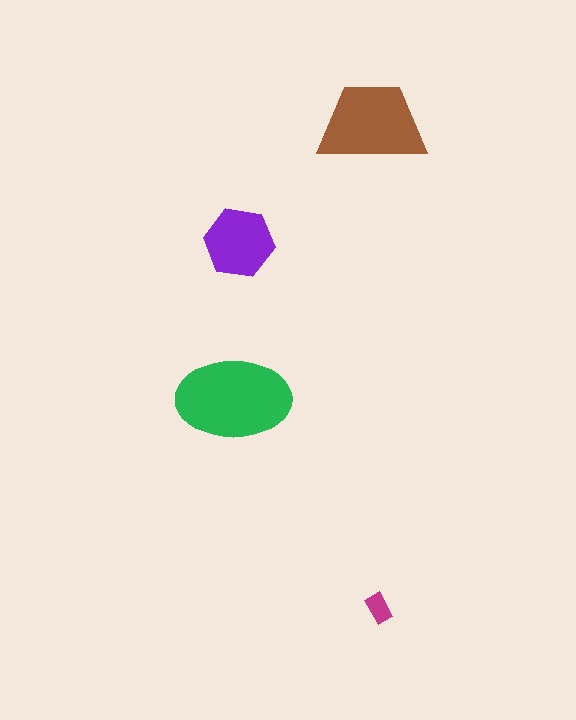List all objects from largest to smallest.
The green ellipse, the brown trapezoid, the purple hexagon, the magenta rectangle.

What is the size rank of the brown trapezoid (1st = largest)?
2nd.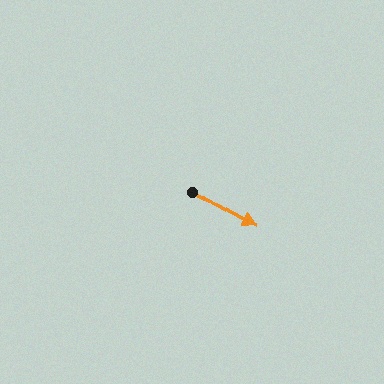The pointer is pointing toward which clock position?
Roughly 4 o'clock.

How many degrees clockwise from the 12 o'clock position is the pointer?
Approximately 120 degrees.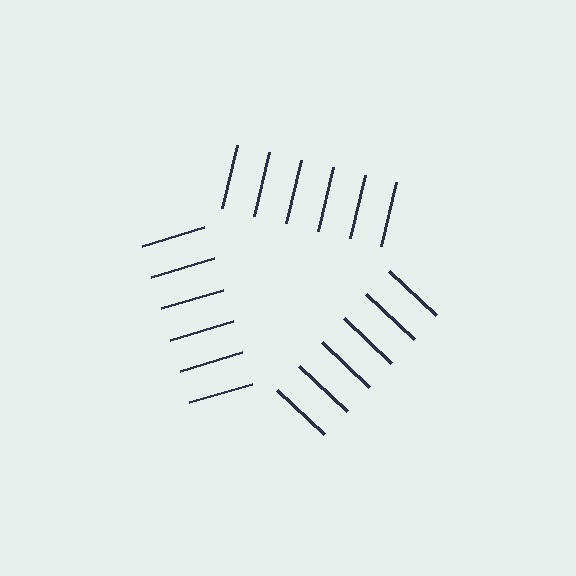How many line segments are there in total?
18 — 6 along each of the 3 edges.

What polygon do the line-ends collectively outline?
An illusory triangle — the line segments terminate on its edges but no continuous stroke is drawn.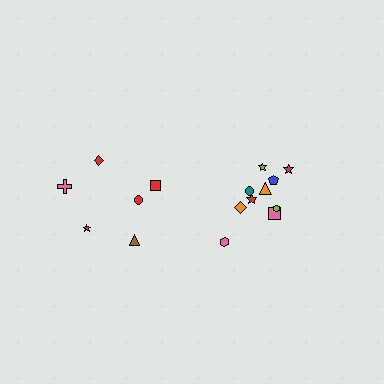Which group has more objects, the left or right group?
The right group.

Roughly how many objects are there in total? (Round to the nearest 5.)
Roughly 15 objects in total.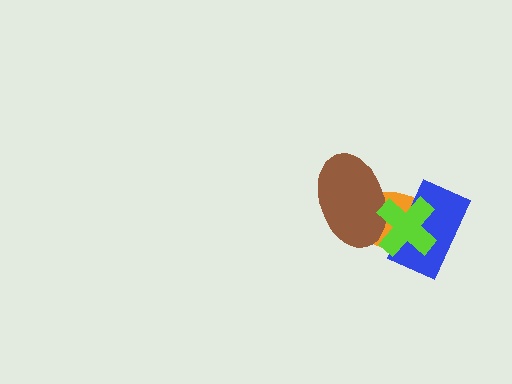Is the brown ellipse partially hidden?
Yes, it is partially covered by another shape.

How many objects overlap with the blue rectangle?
3 objects overlap with the blue rectangle.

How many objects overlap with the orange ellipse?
3 objects overlap with the orange ellipse.